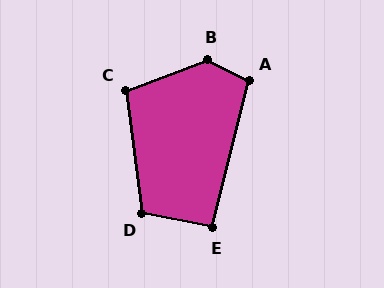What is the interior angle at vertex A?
Approximately 102 degrees (obtuse).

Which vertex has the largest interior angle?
B, at approximately 133 degrees.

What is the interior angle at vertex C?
Approximately 103 degrees (obtuse).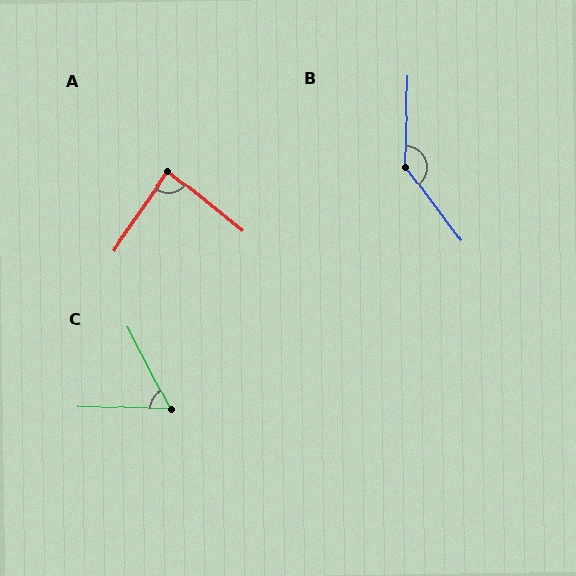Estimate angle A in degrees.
Approximately 86 degrees.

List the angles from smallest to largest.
C (61°), A (86°), B (141°).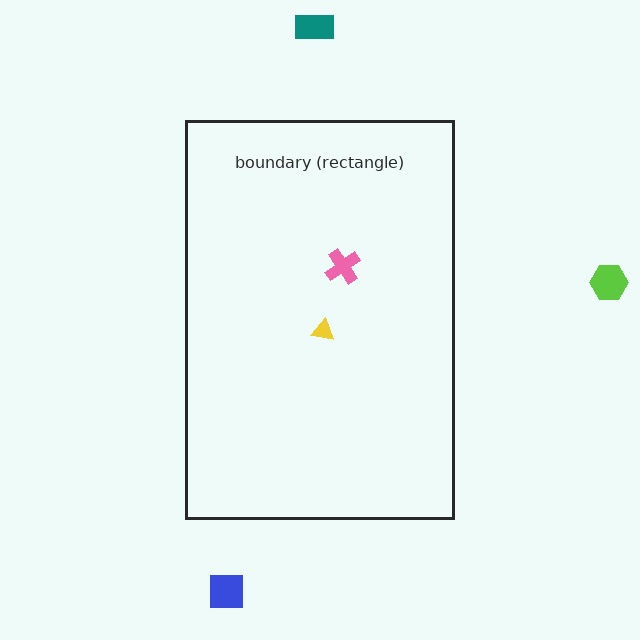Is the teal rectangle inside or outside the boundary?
Outside.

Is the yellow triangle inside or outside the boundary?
Inside.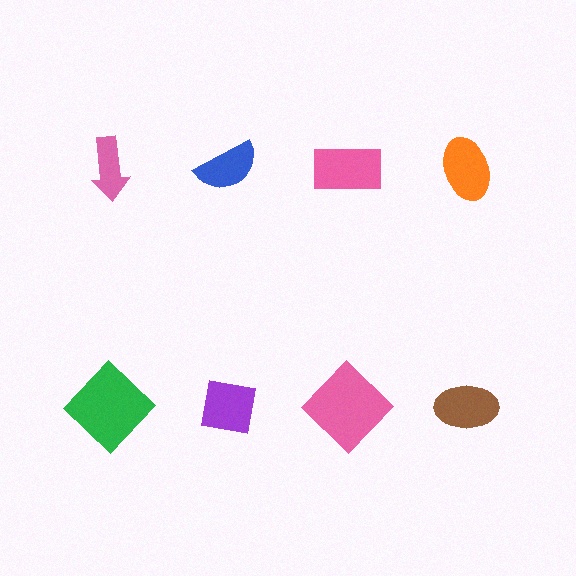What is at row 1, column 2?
A blue semicircle.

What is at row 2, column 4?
A brown ellipse.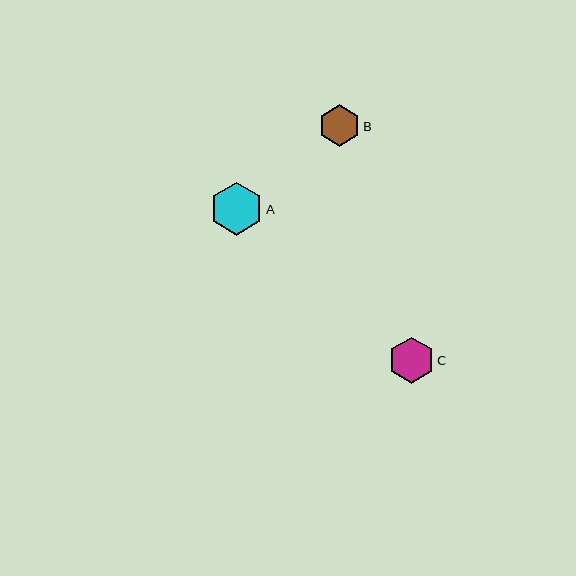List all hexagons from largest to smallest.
From largest to smallest: A, C, B.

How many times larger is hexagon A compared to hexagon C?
Hexagon A is approximately 1.1 times the size of hexagon C.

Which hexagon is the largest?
Hexagon A is the largest with a size of approximately 53 pixels.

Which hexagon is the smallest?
Hexagon B is the smallest with a size of approximately 41 pixels.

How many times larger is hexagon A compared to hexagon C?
Hexagon A is approximately 1.1 times the size of hexagon C.